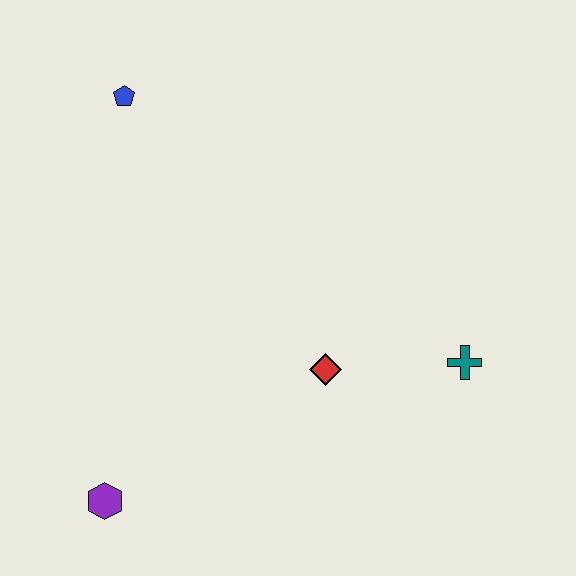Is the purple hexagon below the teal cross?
Yes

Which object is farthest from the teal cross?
The blue pentagon is farthest from the teal cross.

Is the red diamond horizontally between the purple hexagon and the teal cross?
Yes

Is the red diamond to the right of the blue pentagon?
Yes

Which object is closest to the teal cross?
The red diamond is closest to the teal cross.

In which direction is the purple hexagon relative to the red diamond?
The purple hexagon is to the left of the red diamond.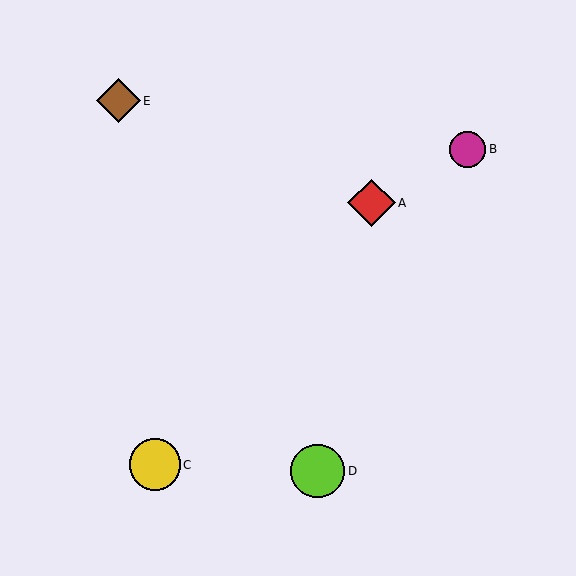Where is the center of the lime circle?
The center of the lime circle is at (318, 471).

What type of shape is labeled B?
Shape B is a magenta circle.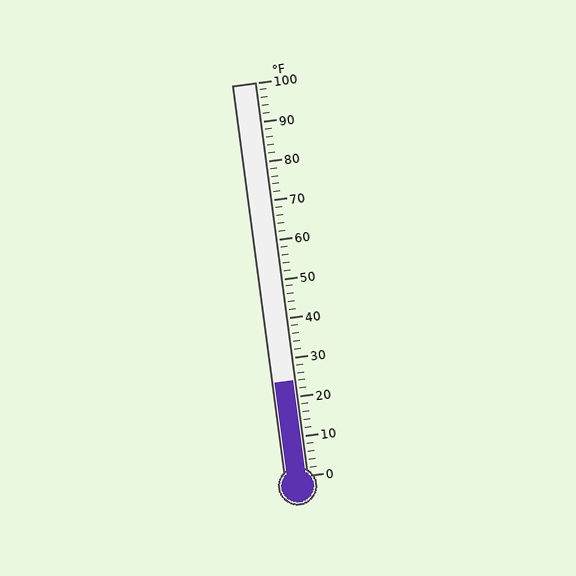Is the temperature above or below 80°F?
The temperature is below 80°F.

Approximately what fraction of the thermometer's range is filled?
The thermometer is filled to approximately 25% of its range.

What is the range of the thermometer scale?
The thermometer scale ranges from 0°F to 100°F.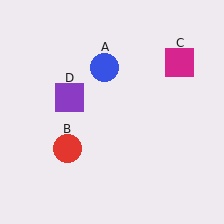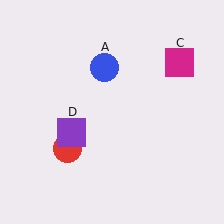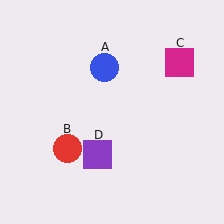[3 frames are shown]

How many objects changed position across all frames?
1 object changed position: purple square (object D).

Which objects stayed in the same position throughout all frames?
Blue circle (object A) and red circle (object B) and magenta square (object C) remained stationary.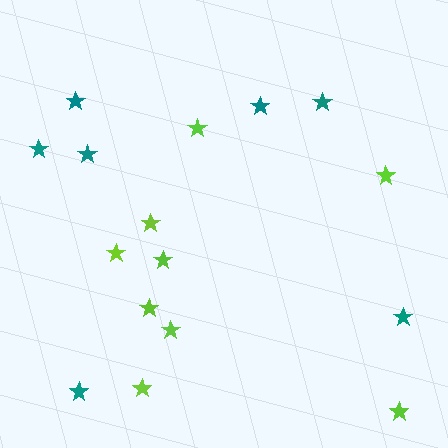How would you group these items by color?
There are 2 groups: one group of lime stars (9) and one group of teal stars (7).